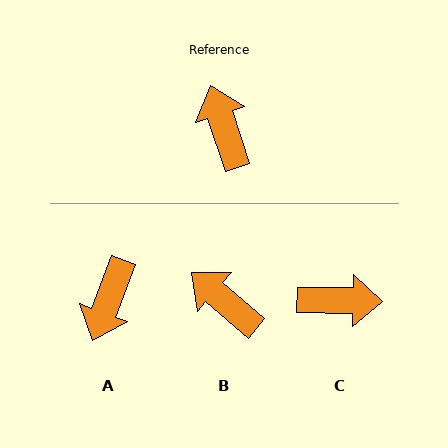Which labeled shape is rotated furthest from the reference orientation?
A, about 140 degrees away.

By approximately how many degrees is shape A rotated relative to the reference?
Approximately 140 degrees counter-clockwise.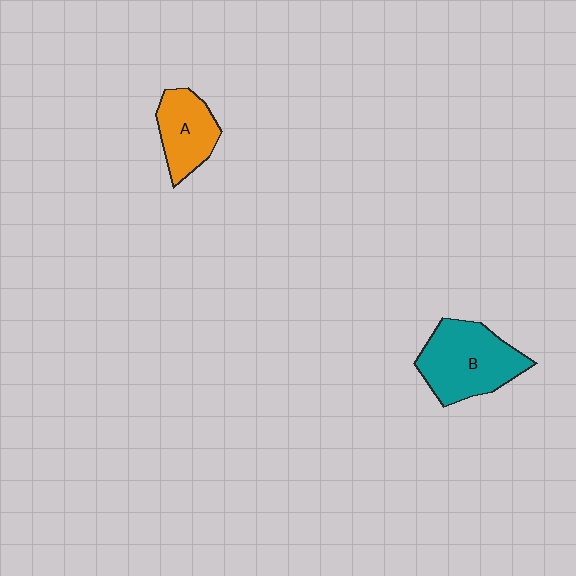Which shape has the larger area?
Shape B (teal).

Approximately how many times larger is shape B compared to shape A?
Approximately 1.6 times.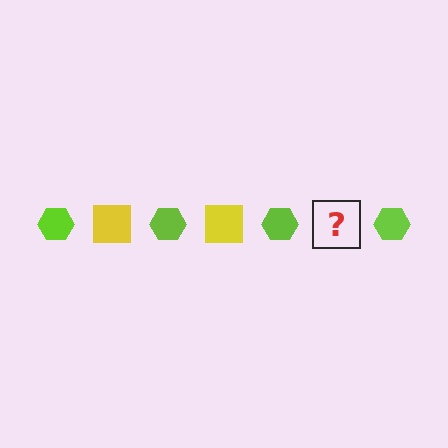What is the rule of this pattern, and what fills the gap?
The rule is that the pattern alternates between lime hexagon and yellow square. The gap should be filled with a yellow square.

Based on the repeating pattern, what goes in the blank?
The blank should be a yellow square.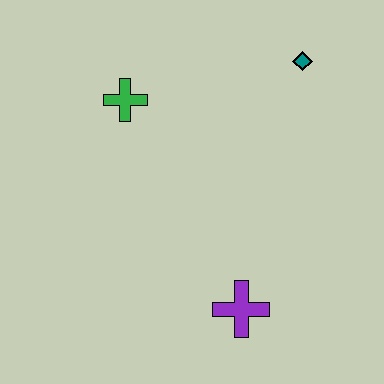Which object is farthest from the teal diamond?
The purple cross is farthest from the teal diamond.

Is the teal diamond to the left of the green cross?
No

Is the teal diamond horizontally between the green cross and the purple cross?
No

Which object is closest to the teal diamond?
The green cross is closest to the teal diamond.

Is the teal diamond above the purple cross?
Yes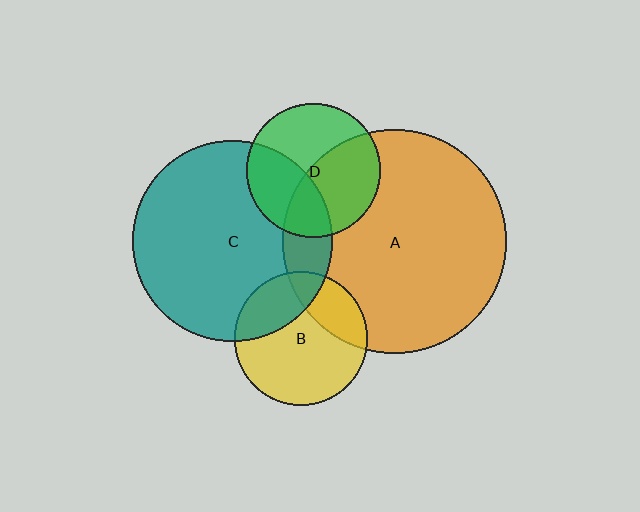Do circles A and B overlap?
Yes.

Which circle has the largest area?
Circle A (orange).